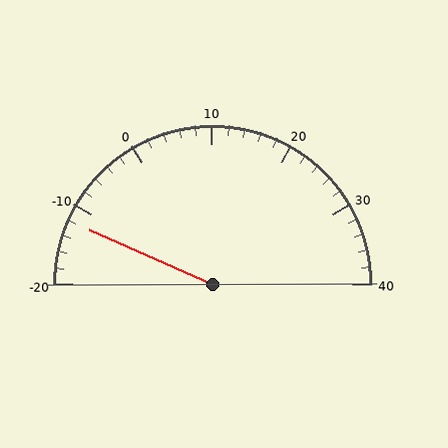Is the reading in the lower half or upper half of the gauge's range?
The reading is in the lower half of the range (-20 to 40).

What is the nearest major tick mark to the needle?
The nearest major tick mark is -10.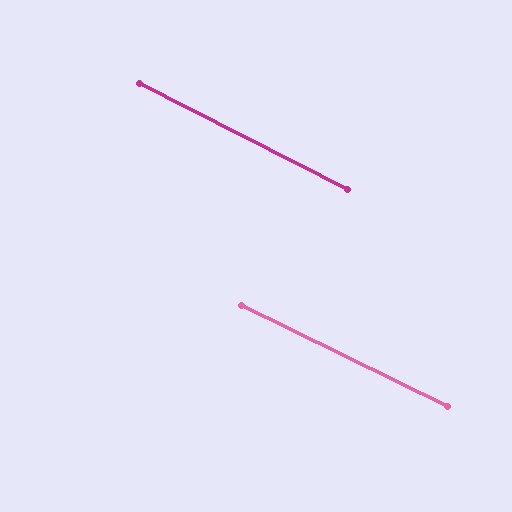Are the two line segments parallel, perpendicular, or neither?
Parallel — their directions differ by only 0.8°.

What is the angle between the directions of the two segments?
Approximately 1 degree.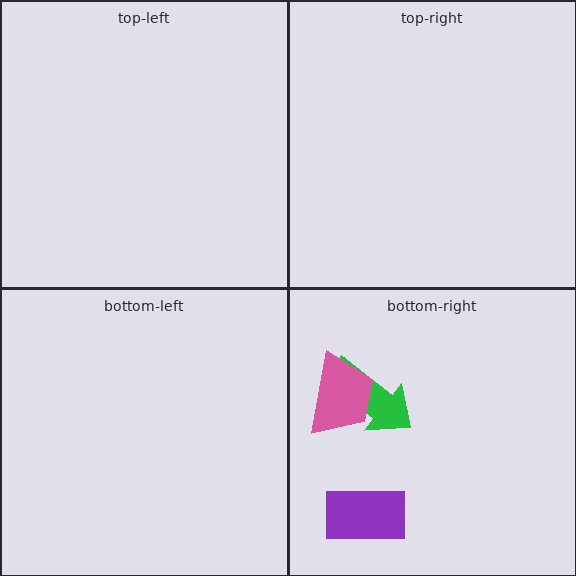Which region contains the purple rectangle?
The bottom-right region.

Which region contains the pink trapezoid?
The bottom-right region.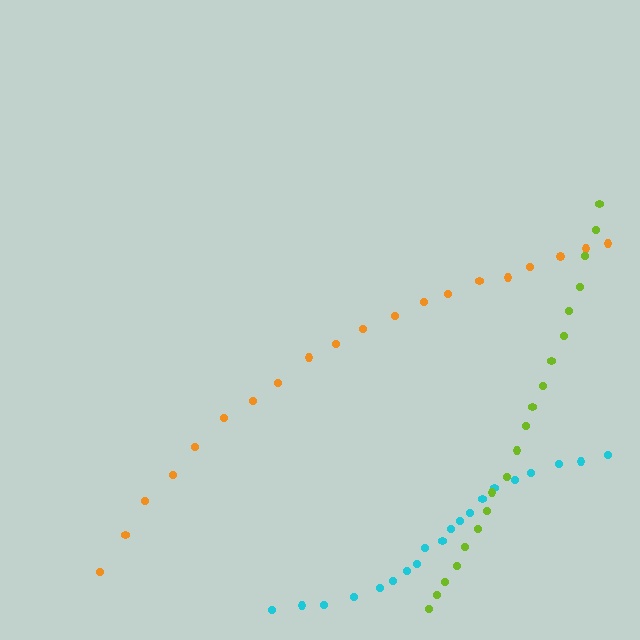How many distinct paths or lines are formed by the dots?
There are 3 distinct paths.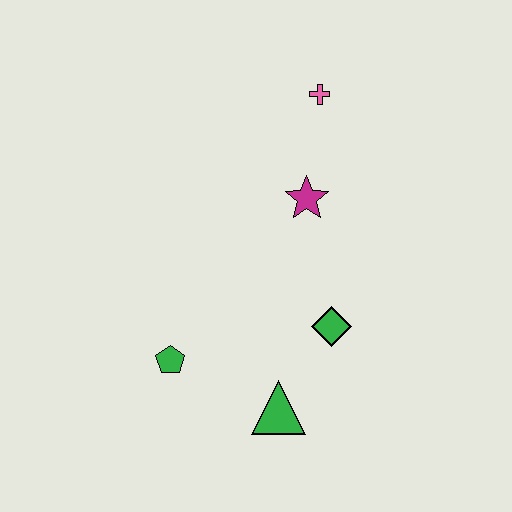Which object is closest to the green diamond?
The green triangle is closest to the green diamond.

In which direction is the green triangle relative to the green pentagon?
The green triangle is to the right of the green pentagon.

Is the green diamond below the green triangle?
No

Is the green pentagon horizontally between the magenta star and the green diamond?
No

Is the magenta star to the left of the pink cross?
Yes